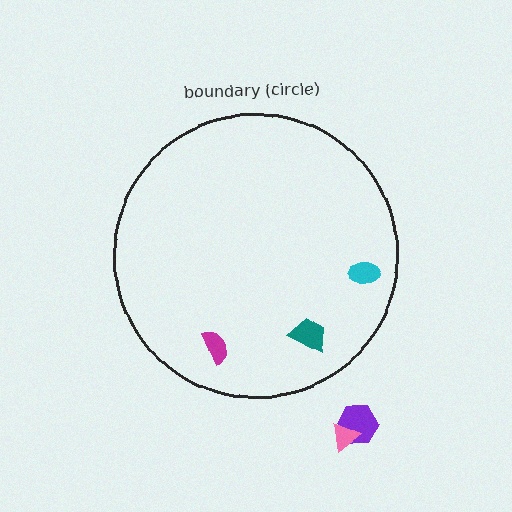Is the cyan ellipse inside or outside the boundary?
Inside.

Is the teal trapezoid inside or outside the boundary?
Inside.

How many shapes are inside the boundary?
3 inside, 2 outside.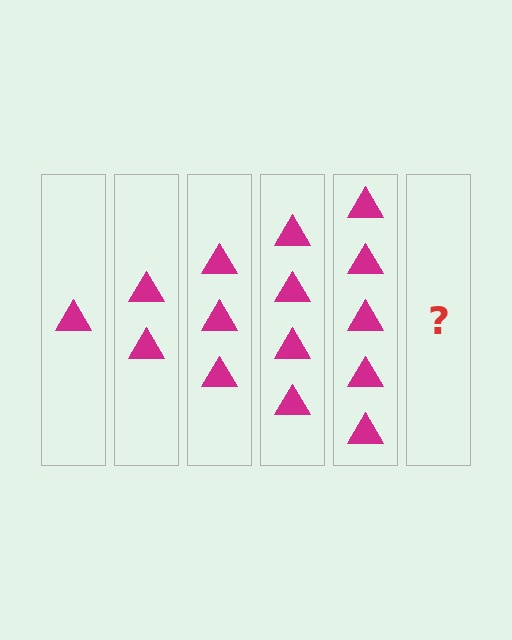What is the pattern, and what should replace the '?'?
The pattern is that each step adds one more triangle. The '?' should be 6 triangles.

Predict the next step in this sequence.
The next step is 6 triangles.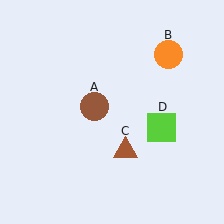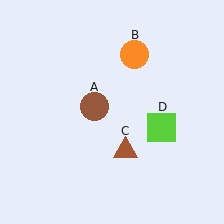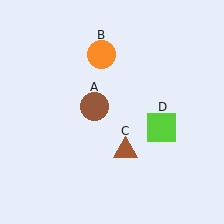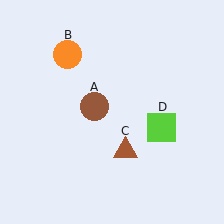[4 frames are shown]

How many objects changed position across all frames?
1 object changed position: orange circle (object B).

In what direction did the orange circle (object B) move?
The orange circle (object B) moved left.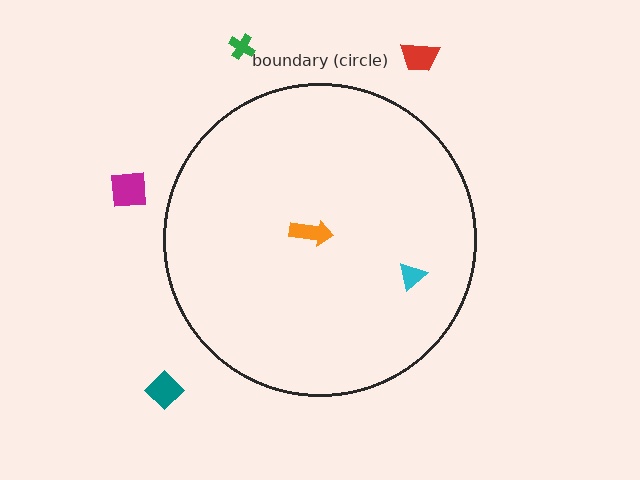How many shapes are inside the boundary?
2 inside, 4 outside.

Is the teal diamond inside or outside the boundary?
Outside.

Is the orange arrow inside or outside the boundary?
Inside.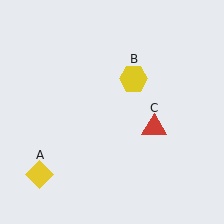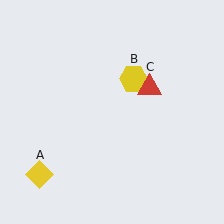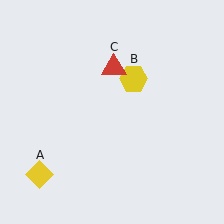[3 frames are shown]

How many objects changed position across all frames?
1 object changed position: red triangle (object C).